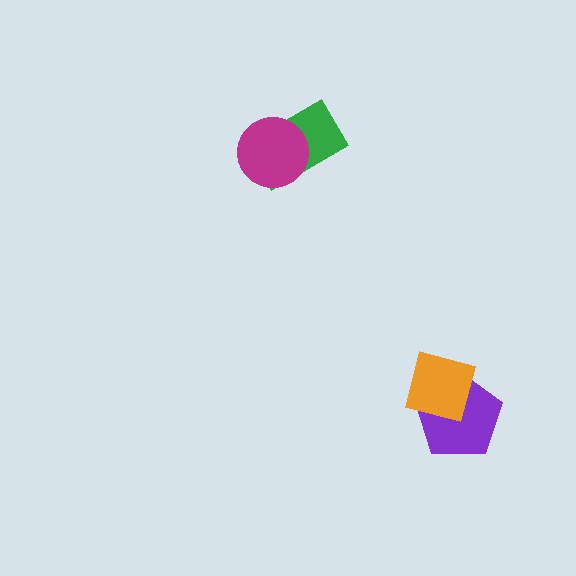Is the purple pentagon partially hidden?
Yes, it is partially covered by another shape.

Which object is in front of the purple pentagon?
The orange square is in front of the purple pentagon.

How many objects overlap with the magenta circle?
1 object overlaps with the magenta circle.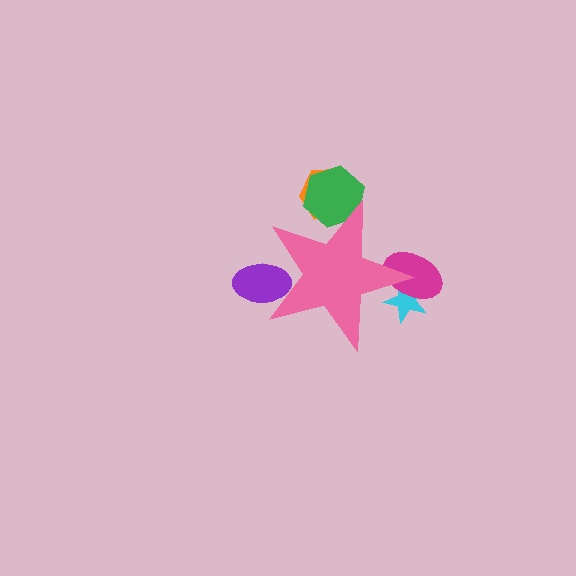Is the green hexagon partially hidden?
Yes, the green hexagon is partially hidden behind the pink star.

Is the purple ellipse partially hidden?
Yes, the purple ellipse is partially hidden behind the pink star.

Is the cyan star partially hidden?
Yes, the cyan star is partially hidden behind the pink star.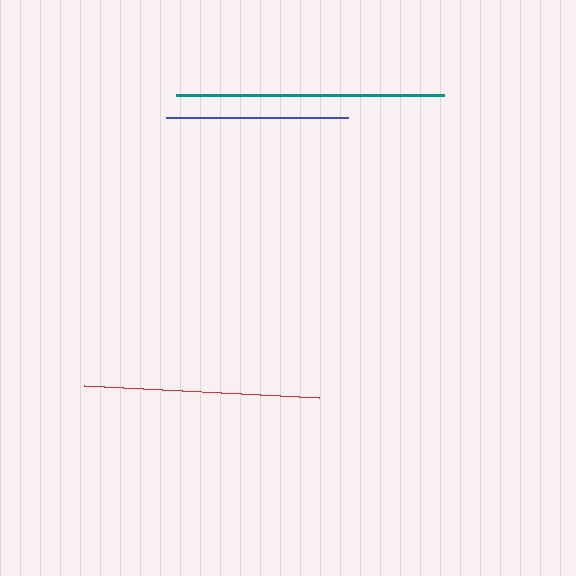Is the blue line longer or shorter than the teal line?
The teal line is longer than the blue line.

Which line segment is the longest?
The teal line is the longest at approximately 268 pixels.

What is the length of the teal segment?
The teal segment is approximately 268 pixels long.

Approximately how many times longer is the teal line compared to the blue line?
The teal line is approximately 1.5 times the length of the blue line.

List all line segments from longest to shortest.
From longest to shortest: teal, red, blue.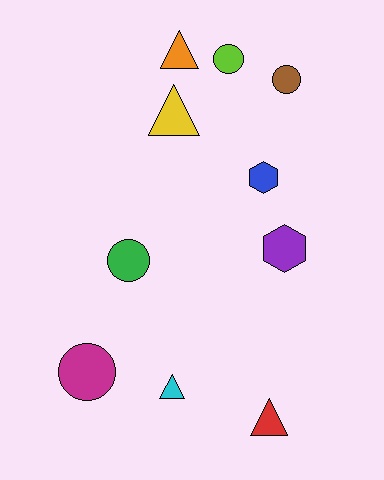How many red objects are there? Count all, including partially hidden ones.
There is 1 red object.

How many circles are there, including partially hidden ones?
There are 4 circles.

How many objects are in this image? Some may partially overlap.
There are 10 objects.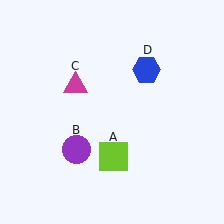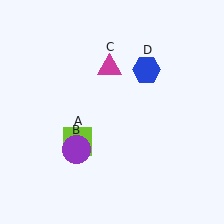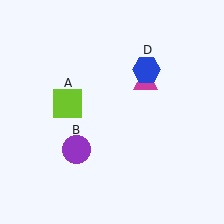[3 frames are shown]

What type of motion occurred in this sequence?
The lime square (object A), magenta triangle (object C) rotated clockwise around the center of the scene.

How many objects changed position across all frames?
2 objects changed position: lime square (object A), magenta triangle (object C).